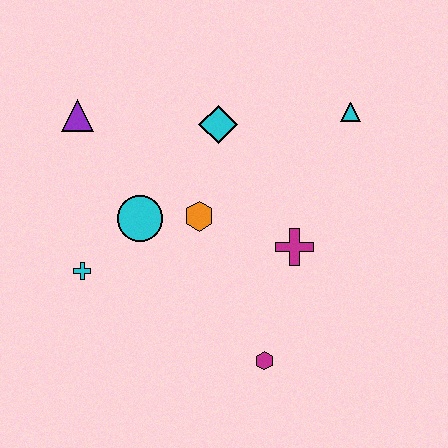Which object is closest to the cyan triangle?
The cyan diamond is closest to the cyan triangle.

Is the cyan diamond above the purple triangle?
No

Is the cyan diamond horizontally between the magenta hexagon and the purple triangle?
Yes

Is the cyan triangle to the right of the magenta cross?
Yes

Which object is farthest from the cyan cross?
The cyan triangle is farthest from the cyan cross.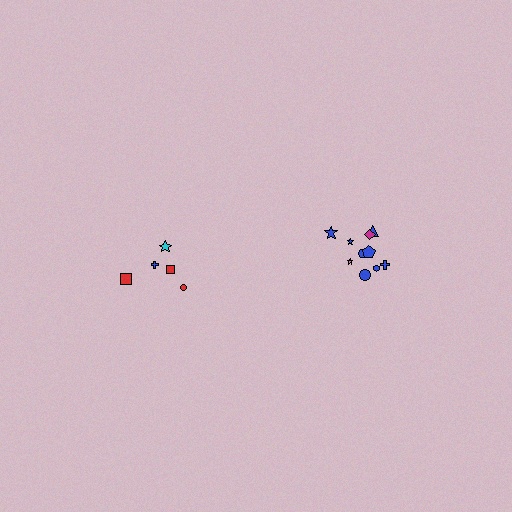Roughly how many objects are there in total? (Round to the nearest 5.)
Roughly 15 objects in total.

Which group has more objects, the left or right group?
The right group.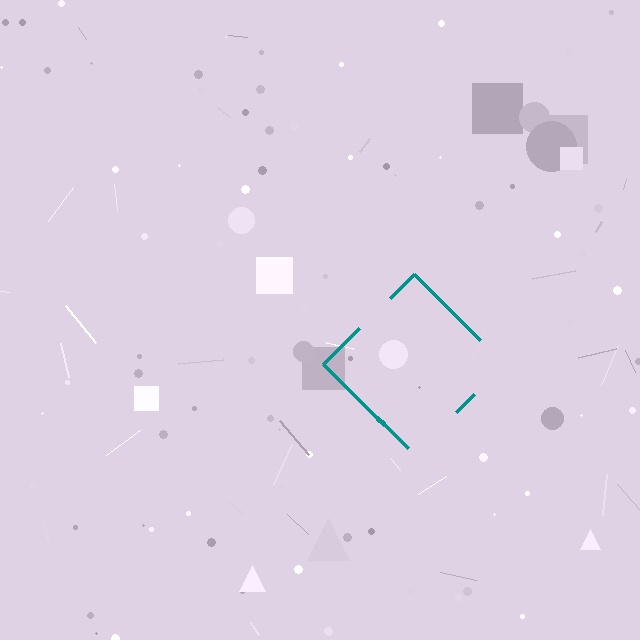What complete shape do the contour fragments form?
The contour fragments form a diamond.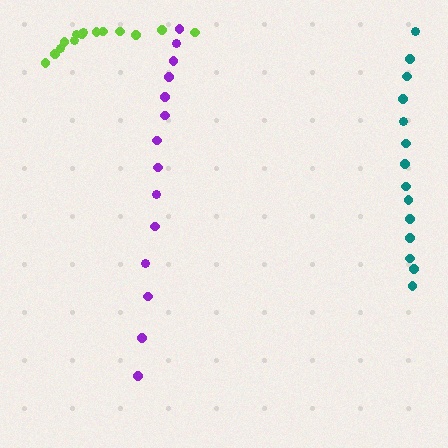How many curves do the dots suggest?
There are 3 distinct paths.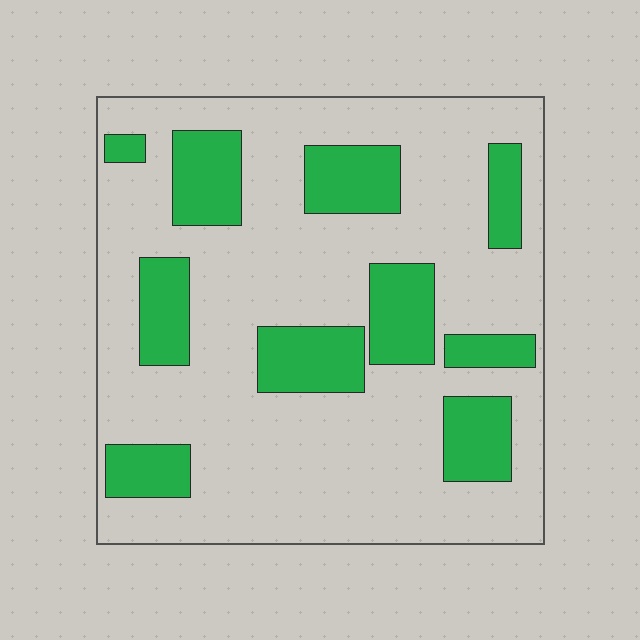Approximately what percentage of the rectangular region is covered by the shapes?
Approximately 25%.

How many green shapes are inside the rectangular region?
10.